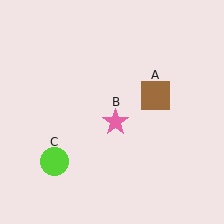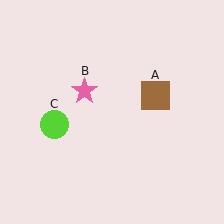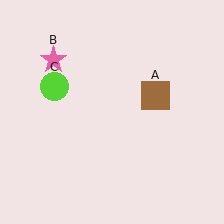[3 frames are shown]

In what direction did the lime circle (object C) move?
The lime circle (object C) moved up.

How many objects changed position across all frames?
2 objects changed position: pink star (object B), lime circle (object C).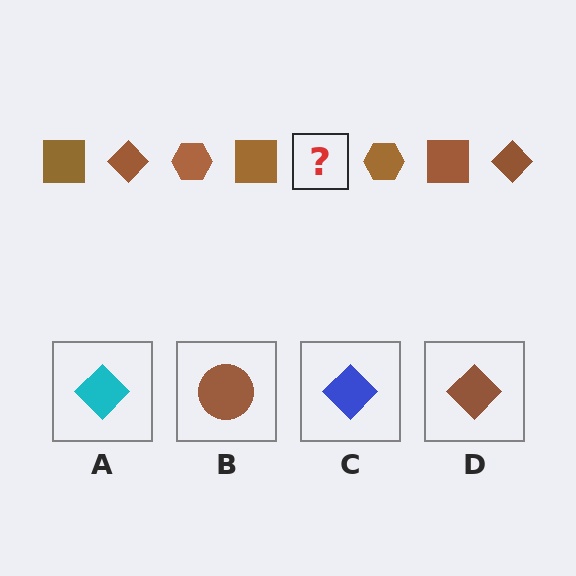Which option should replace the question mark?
Option D.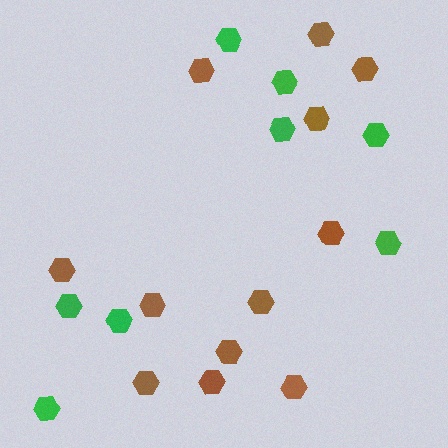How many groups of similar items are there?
There are 2 groups: one group of brown hexagons (12) and one group of green hexagons (8).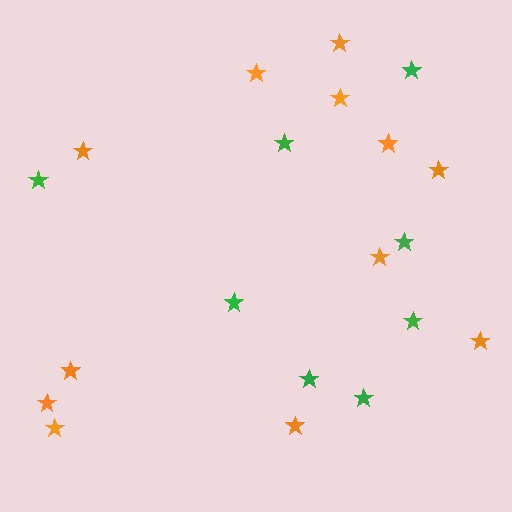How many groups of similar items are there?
There are 2 groups: one group of orange stars (12) and one group of green stars (8).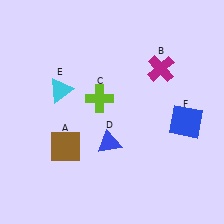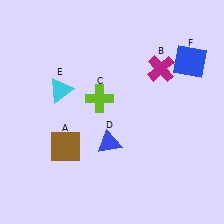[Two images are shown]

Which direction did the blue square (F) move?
The blue square (F) moved up.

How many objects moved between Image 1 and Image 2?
1 object moved between the two images.